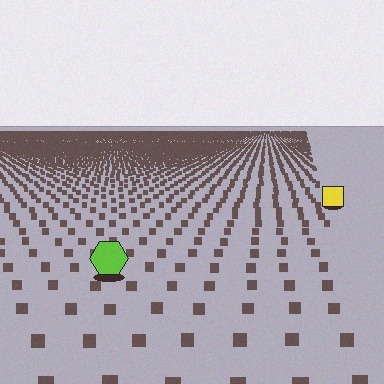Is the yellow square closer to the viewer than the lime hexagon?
No. The lime hexagon is closer — you can tell from the texture gradient: the ground texture is coarser near it.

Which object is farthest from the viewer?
The yellow square is farthest from the viewer. It appears smaller and the ground texture around it is denser.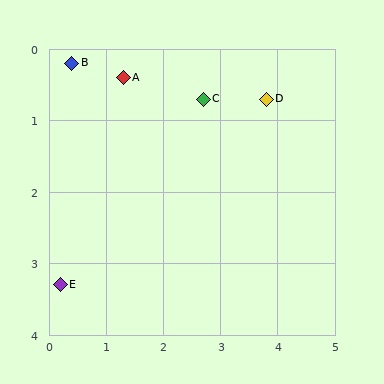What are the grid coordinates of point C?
Point C is at approximately (2.7, 0.7).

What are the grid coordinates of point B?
Point B is at approximately (0.4, 0.2).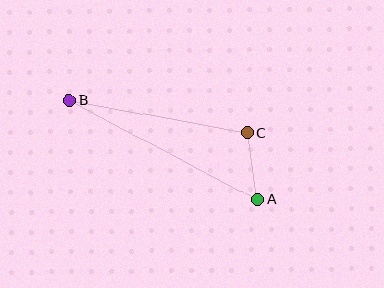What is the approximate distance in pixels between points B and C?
The distance between B and C is approximately 181 pixels.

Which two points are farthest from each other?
Points A and B are farthest from each other.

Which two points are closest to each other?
Points A and C are closest to each other.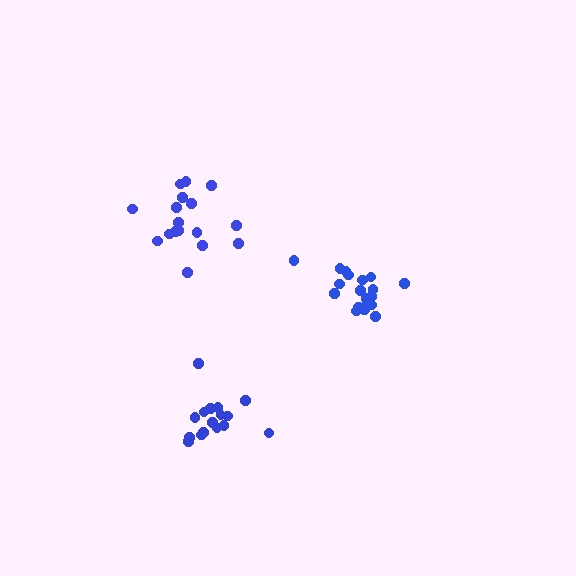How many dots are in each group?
Group 1: 16 dots, Group 2: 17 dots, Group 3: 19 dots (52 total).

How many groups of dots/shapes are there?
There are 3 groups.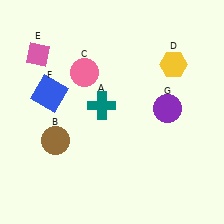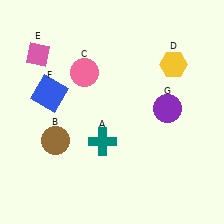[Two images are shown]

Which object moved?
The teal cross (A) moved down.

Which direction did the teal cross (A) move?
The teal cross (A) moved down.